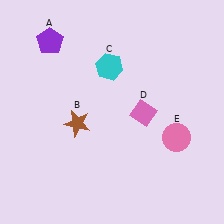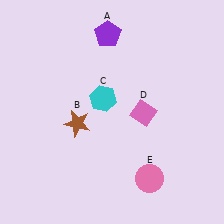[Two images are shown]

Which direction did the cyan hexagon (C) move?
The cyan hexagon (C) moved down.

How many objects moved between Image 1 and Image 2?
3 objects moved between the two images.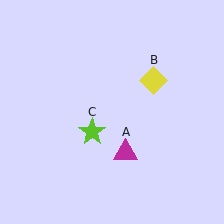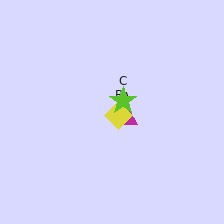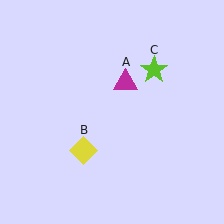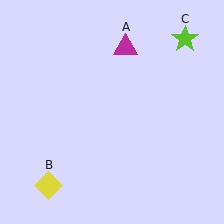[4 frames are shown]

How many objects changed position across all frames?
3 objects changed position: magenta triangle (object A), yellow diamond (object B), lime star (object C).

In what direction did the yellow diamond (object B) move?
The yellow diamond (object B) moved down and to the left.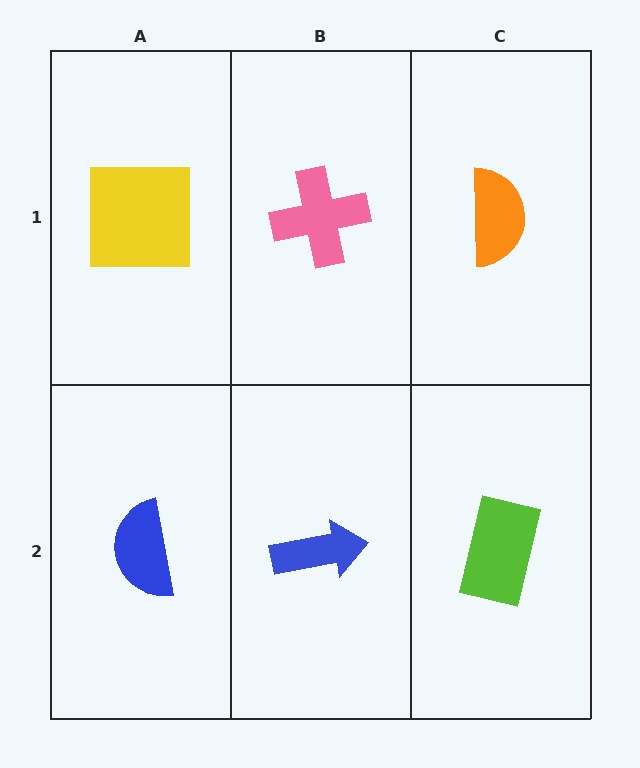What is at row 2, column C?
A lime rectangle.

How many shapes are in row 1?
3 shapes.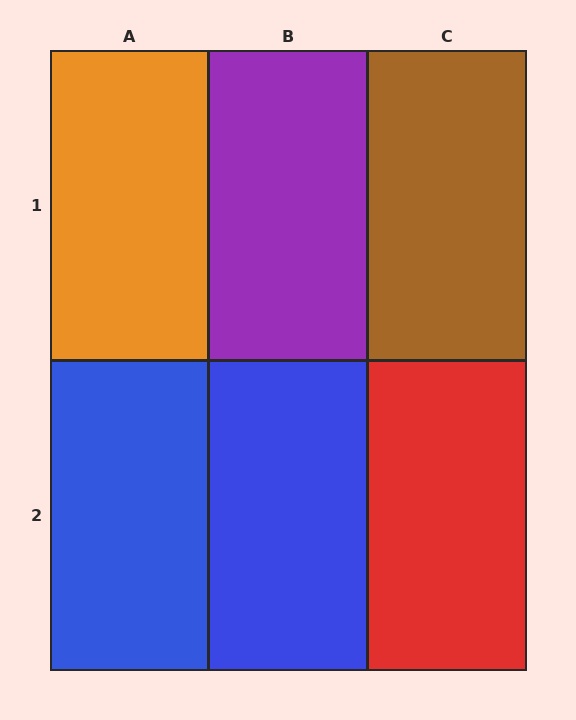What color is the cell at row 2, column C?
Red.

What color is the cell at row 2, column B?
Blue.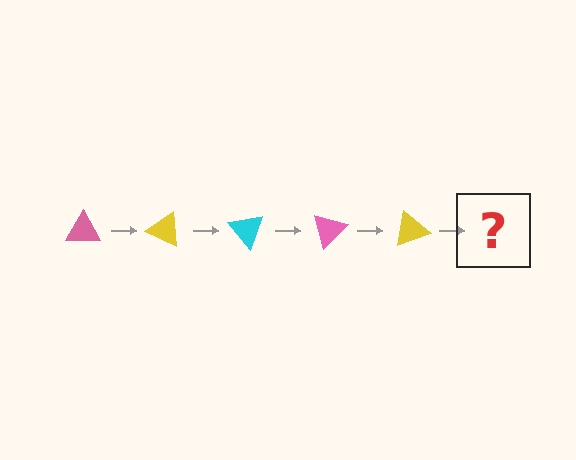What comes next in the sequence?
The next element should be a cyan triangle, rotated 125 degrees from the start.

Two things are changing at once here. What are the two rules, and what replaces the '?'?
The two rules are that it rotates 25 degrees each step and the color cycles through pink, yellow, and cyan. The '?' should be a cyan triangle, rotated 125 degrees from the start.